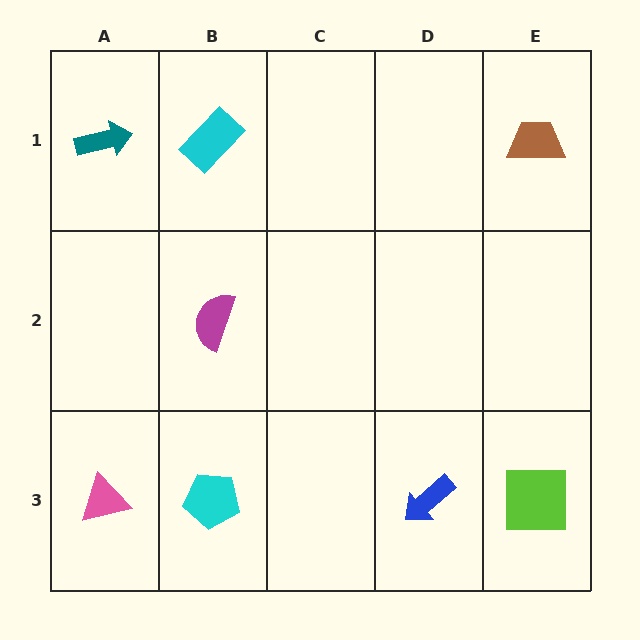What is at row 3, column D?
A blue arrow.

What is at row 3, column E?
A lime square.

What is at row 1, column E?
A brown trapezoid.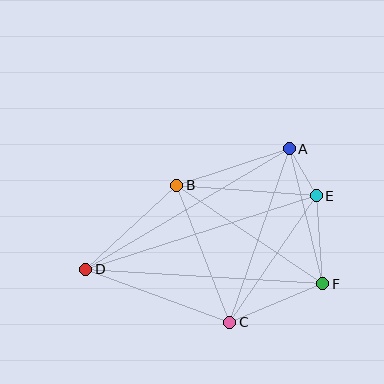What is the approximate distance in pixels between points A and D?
The distance between A and D is approximately 236 pixels.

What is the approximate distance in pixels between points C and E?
The distance between C and E is approximately 153 pixels.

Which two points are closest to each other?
Points A and E are closest to each other.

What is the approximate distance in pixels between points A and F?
The distance between A and F is approximately 139 pixels.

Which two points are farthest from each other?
Points D and E are farthest from each other.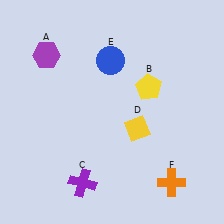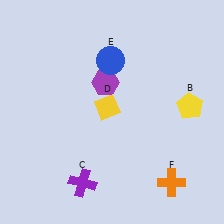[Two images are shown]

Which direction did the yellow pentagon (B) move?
The yellow pentagon (B) moved right.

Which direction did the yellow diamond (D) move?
The yellow diamond (D) moved left.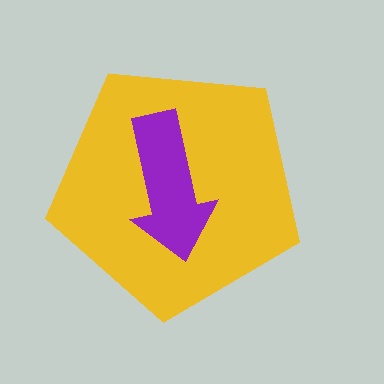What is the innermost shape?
The purple arrow.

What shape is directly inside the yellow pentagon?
The purple arrow.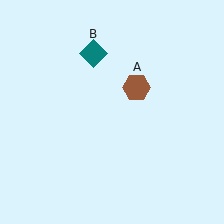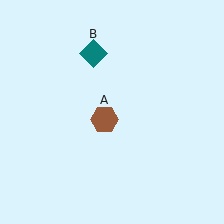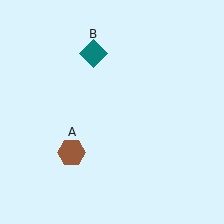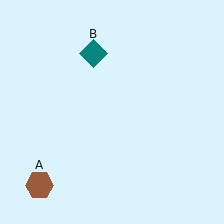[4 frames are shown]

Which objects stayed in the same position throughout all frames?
Teal diamond (object B) remained stationary.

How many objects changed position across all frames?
1 object changed position: brown hexagon (object A).